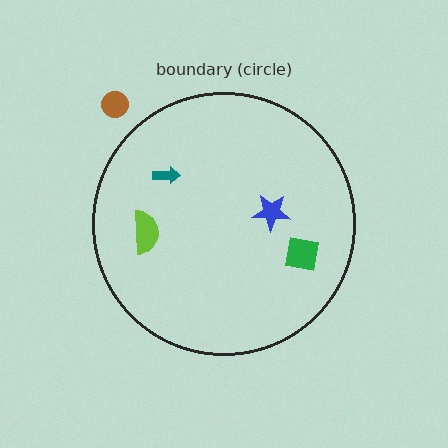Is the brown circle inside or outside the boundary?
Outside.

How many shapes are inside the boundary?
4 inside, 1 outside.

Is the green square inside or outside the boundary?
Inside.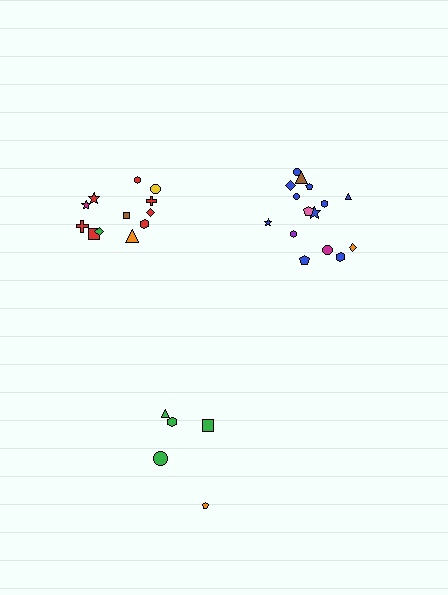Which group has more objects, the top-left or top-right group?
The top-right group.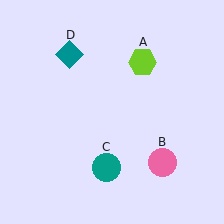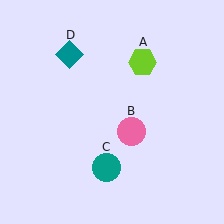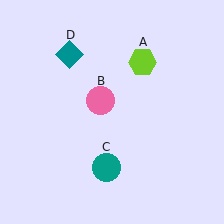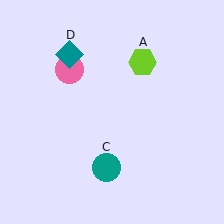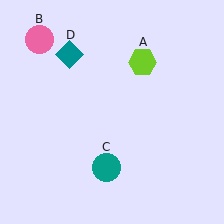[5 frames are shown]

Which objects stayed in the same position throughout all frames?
Lime hexagon (object A) and teal circle (object C) and teal diamond (object D) remained stationary.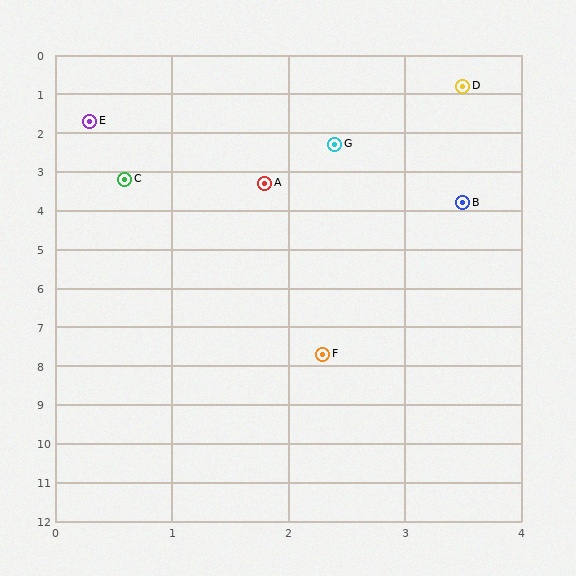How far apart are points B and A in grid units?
Points B and A are about 1.8 grid units apart.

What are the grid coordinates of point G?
Point G is at approximately (2.4, 2.3).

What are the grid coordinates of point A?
Point A is at approximately (1.8, 3.3).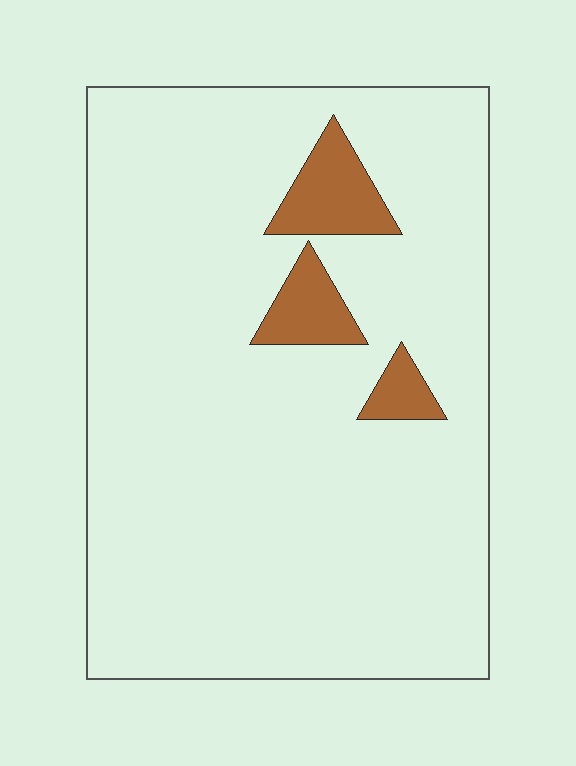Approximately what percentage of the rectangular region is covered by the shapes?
Approximately 10%.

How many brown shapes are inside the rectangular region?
3.